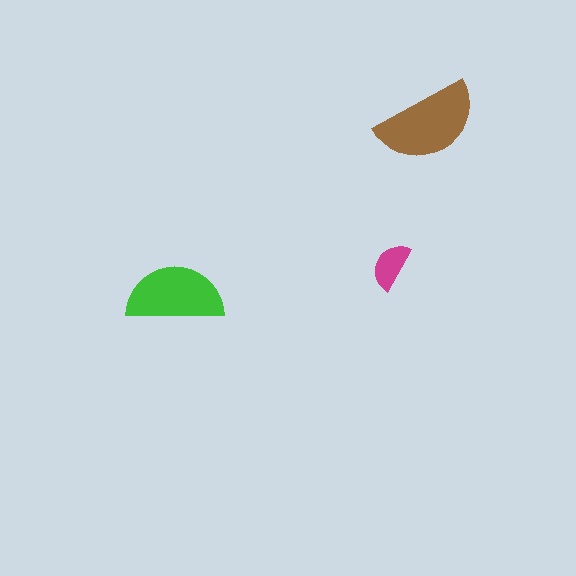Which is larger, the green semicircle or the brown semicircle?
The brown one.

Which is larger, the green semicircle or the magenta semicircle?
The green one.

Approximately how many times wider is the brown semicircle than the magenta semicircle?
About 2 times wider.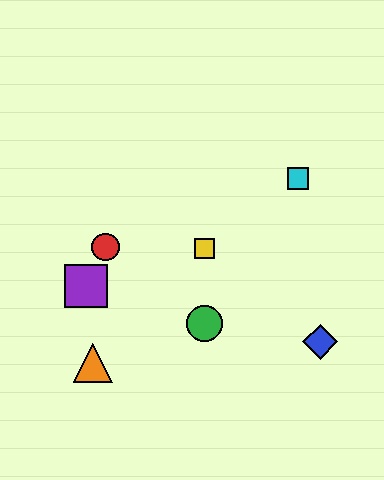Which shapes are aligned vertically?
The green circle, the yellow square are aligned vertically.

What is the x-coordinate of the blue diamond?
The blue diamond is at x≈320.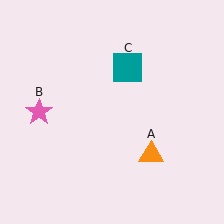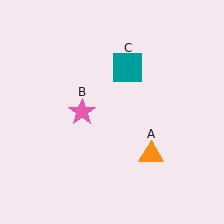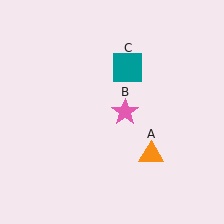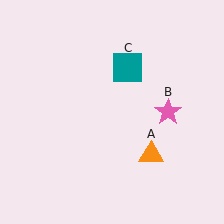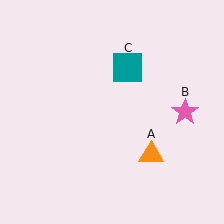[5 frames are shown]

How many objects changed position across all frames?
1 object changed position: pink star (object B).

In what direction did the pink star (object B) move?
The pink star (object B) moved right.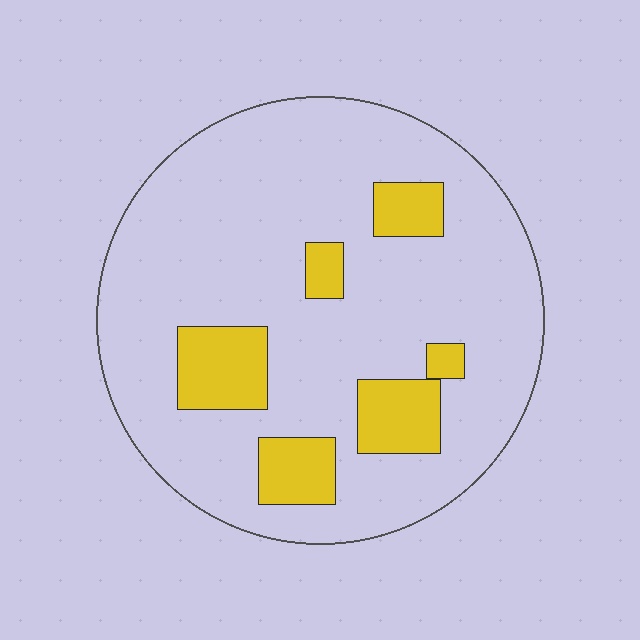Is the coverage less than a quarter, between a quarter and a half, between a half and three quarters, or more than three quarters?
Less than a quarter.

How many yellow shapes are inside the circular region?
6.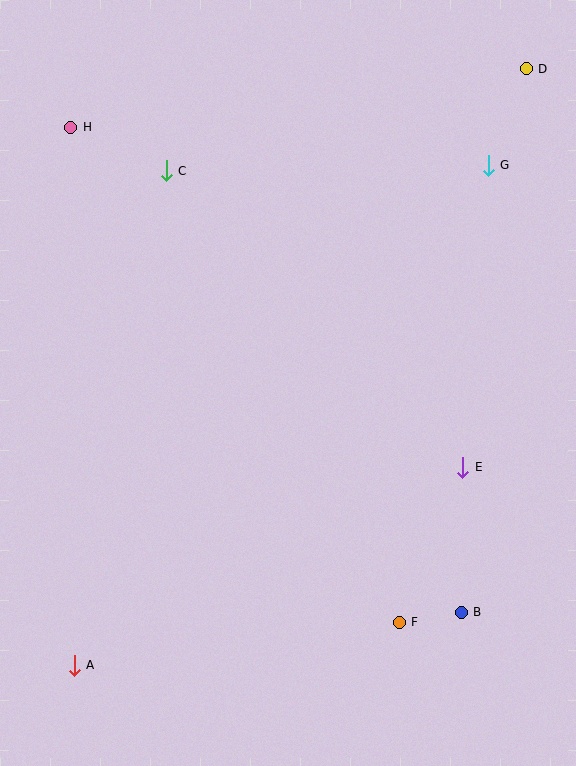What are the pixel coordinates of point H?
Point H is at (71, 127).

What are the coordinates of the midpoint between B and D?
The midpoint between B and D is at (494, 341).